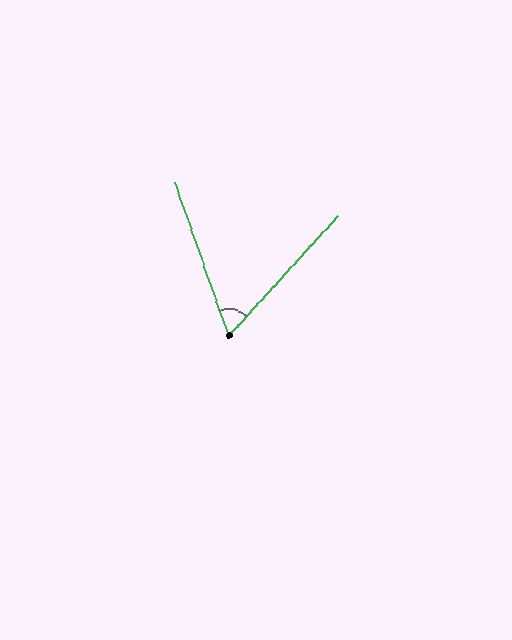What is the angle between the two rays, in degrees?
Approximately 62 degrees.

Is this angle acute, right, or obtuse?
It is acute.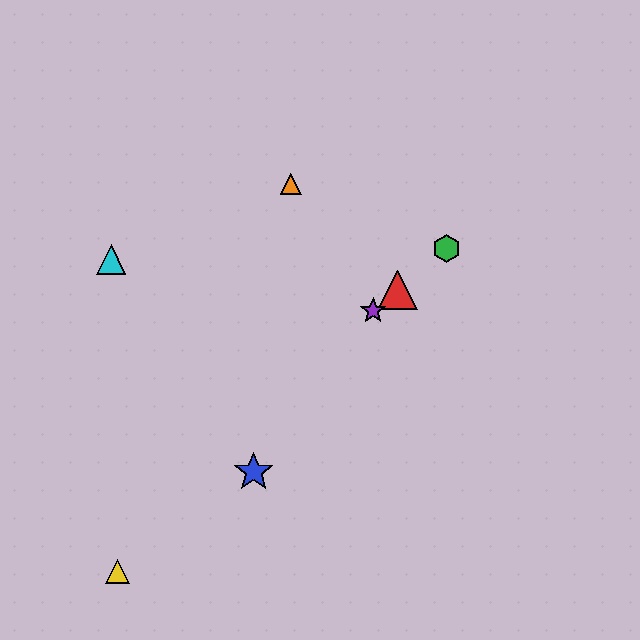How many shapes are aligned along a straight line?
3 shapes (the red triangle, the green hexagon, the purple star) are aligned along a straight line.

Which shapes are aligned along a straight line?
The red triangle, the green hexagon, the purple star are aligned along a straight line.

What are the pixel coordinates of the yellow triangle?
The yellow triangle is at (118, 572).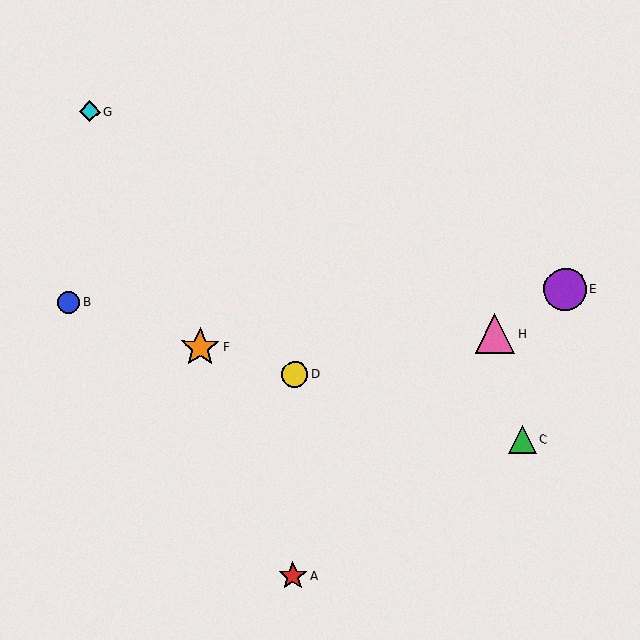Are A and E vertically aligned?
No, A is at x≈293 and E is at x≈565.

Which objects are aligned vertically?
Objects A, D are aligned vertically.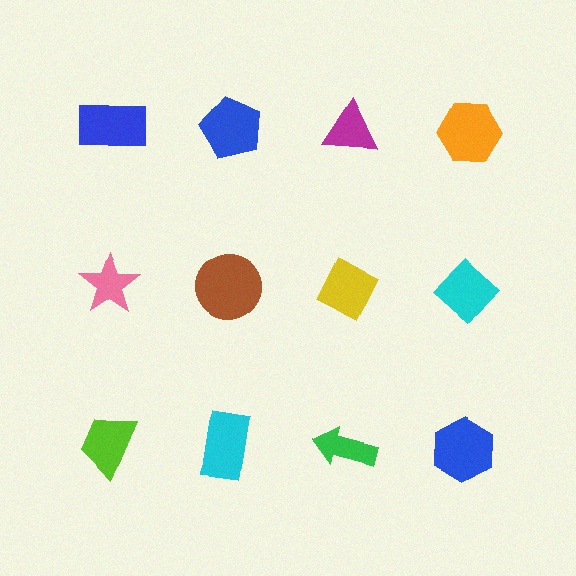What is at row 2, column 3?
A yellow diamond.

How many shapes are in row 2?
4 shapes.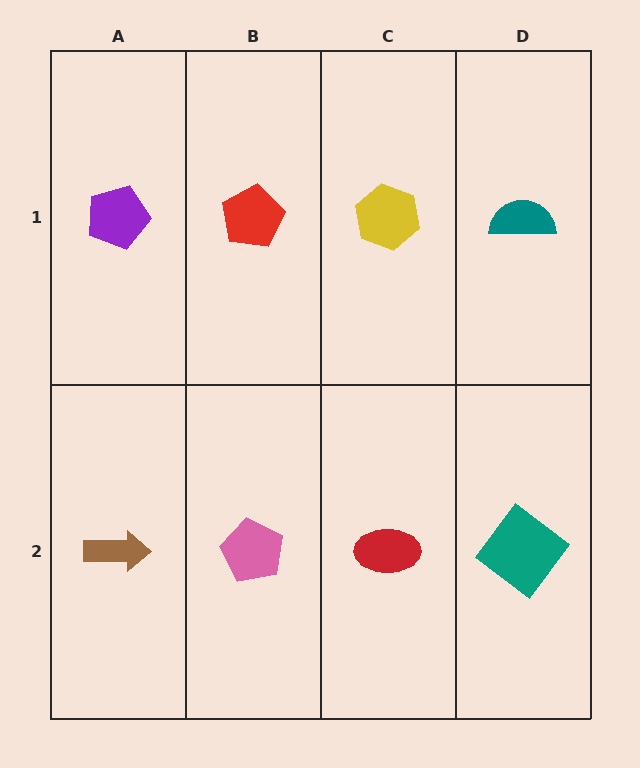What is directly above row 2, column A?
A purple pentagon.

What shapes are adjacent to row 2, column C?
A yellow hexagon (row 1, column C), a pink pentagon (row 2, column B), a teal diamond (row 2, column D).